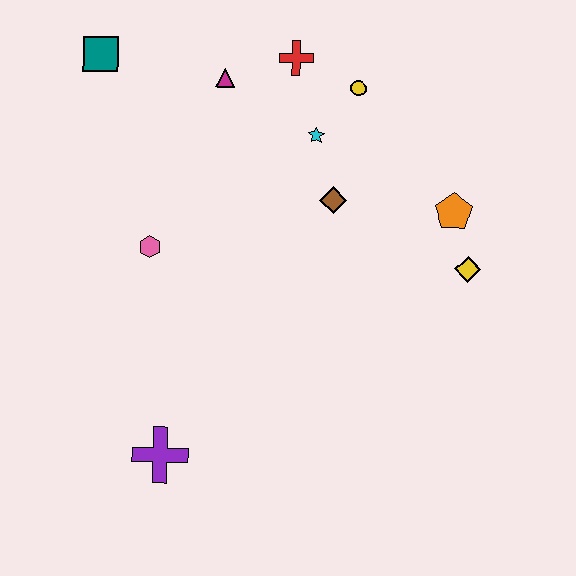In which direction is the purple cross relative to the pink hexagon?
The purple cross is below the pink hexagon.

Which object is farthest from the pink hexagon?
The yellow diamond is farthest from the pink hexagon.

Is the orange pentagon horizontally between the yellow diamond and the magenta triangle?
Yes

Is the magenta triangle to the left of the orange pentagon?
Yes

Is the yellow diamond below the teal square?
Yes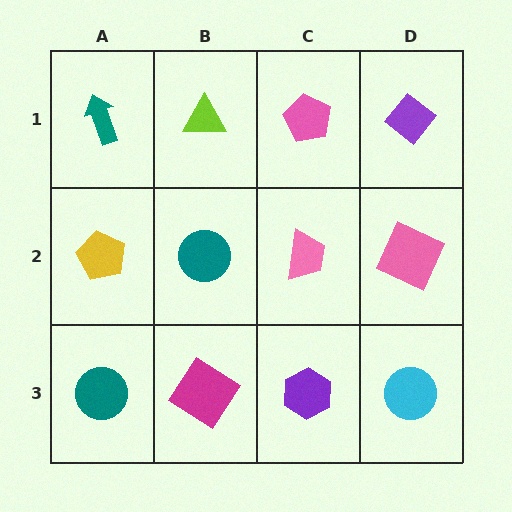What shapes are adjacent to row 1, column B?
A teal circle (row 2, column B), a teal arrow (row 1, column A), a pink pentagon (row 1, column C).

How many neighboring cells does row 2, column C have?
4.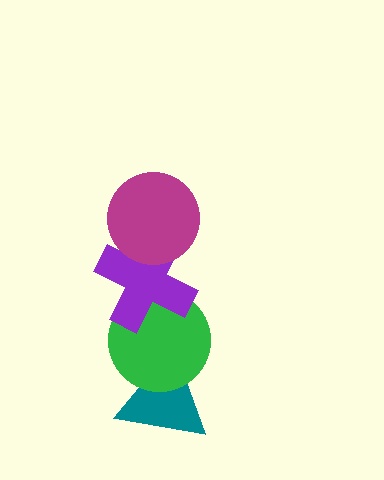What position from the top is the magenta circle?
The magenta circle is 1st from the top.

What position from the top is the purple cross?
The purple cross is 2nd from the top.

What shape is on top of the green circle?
The purple cross is on top of the green circle.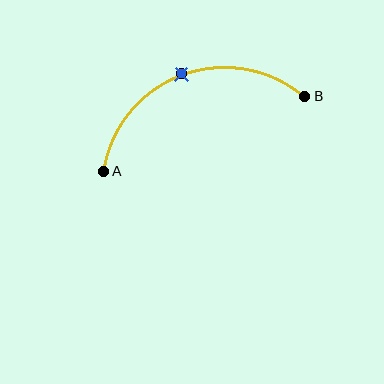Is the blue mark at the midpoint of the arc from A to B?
Yes. The blue mark lies on the arc at equal arc-length from both A and B — it is the arc midpoint.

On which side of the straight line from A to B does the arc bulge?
The arc bulges above the straight line connecting A and B.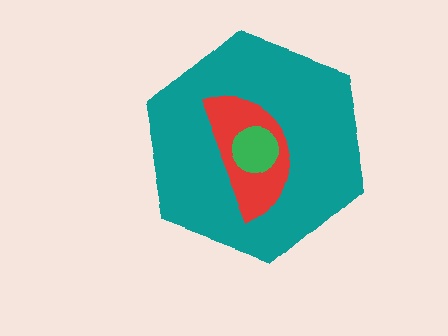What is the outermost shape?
The teal hexagon.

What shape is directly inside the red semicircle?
The green circle.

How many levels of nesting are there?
3.